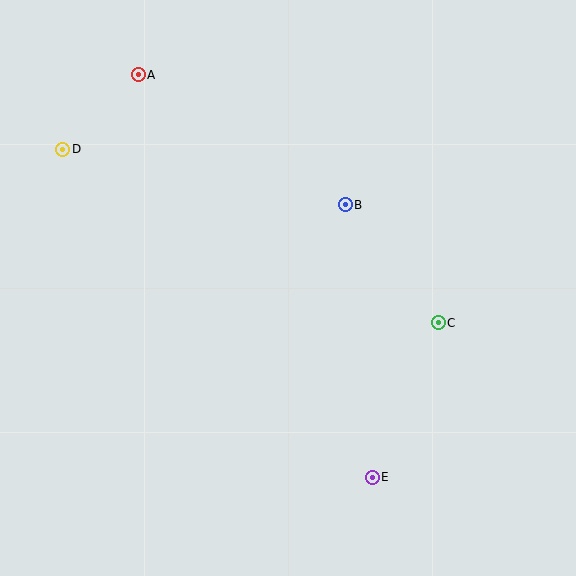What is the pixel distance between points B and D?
The distance between B and D is 288 pixels.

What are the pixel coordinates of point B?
Point B is at (345, 205).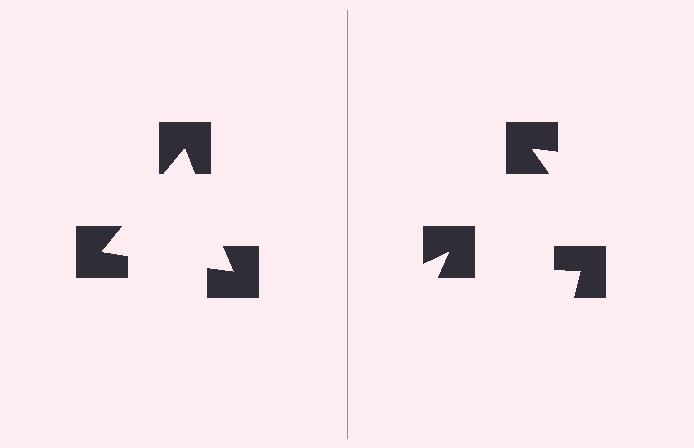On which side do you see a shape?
An illusory triangle appears on the left side. On the right side the wedge cuts are rotated, so no coherent shape forms.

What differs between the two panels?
The notched squares are positioned identically on both sides; only the wedge orientations differ. On the left they align to a triangle; on the right they are misaligned.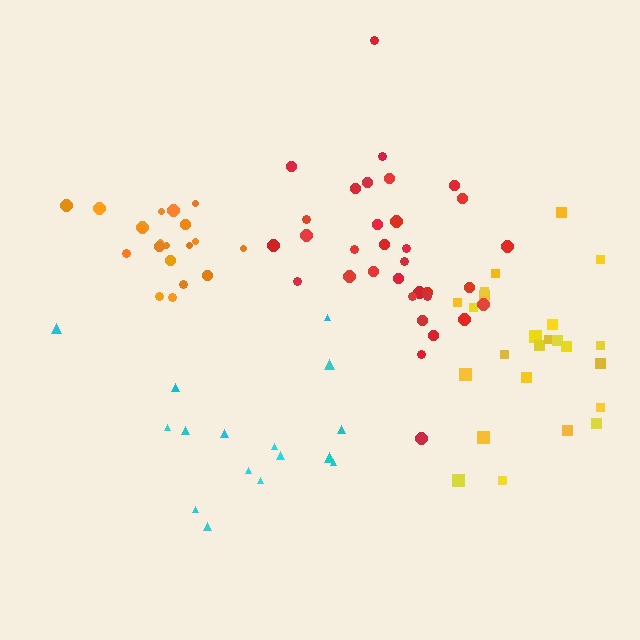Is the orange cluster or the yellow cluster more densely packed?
Orange.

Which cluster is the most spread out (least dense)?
Cyan.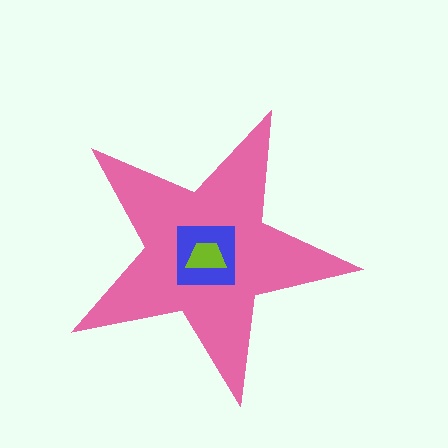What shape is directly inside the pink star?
The blue square.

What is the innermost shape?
The lime trapezoid.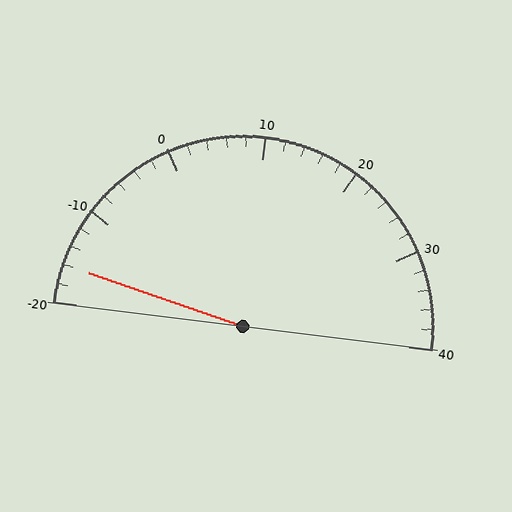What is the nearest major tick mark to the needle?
The nearest major tick mark is -20.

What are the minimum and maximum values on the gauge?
The gauge ranges from -20 to 40.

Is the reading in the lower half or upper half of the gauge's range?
The reading is in the lower half of the range (-20 to 40).